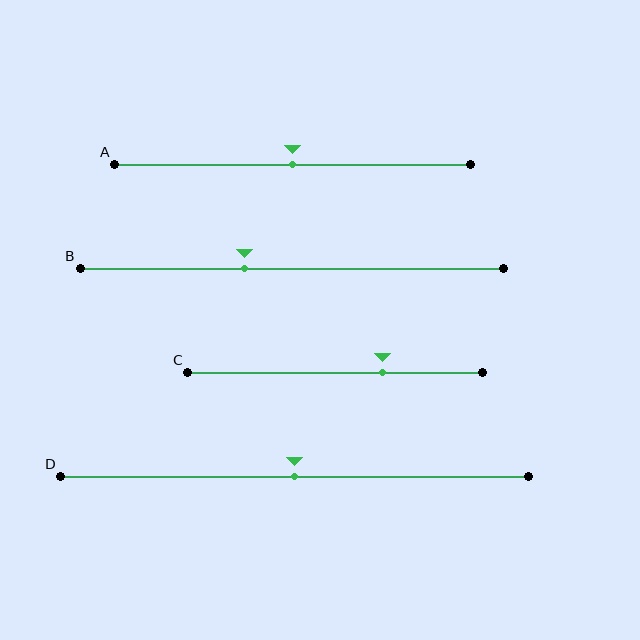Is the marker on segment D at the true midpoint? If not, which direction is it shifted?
Yes, the marker on segment D is at the true midpoint.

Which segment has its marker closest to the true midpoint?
Segment A has its marker closest to the true midpoint.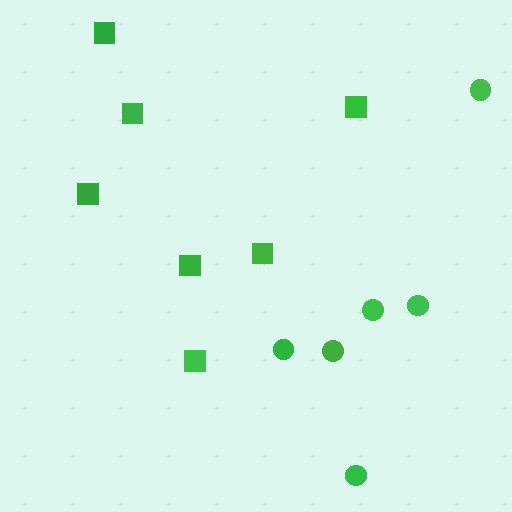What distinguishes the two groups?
There are 2 groups: one group of squares (7) and one group of circles (6).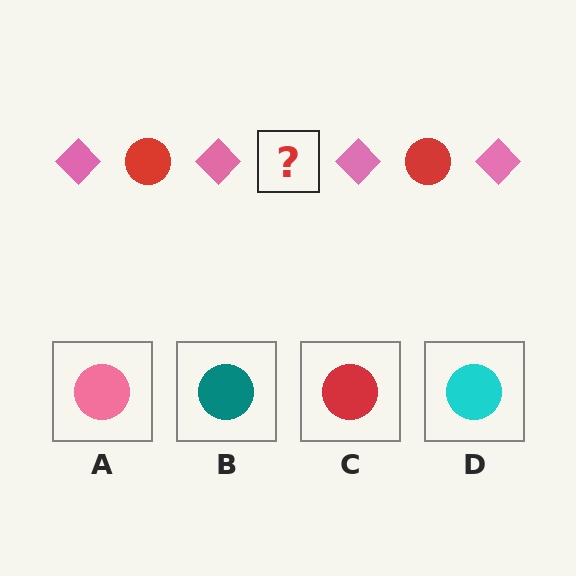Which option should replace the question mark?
Option C.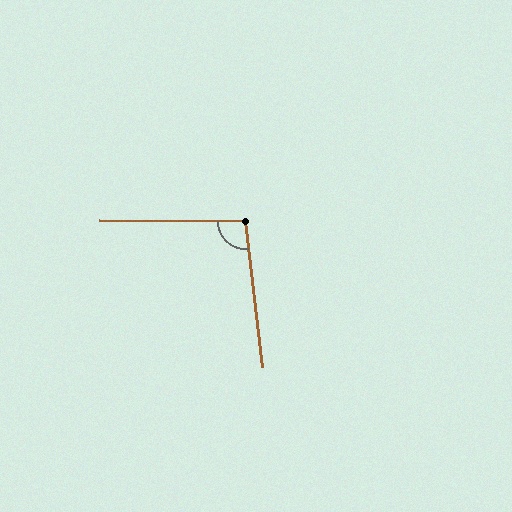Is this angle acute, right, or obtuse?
It is obtuse.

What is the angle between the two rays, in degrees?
Approximately 97 degrees.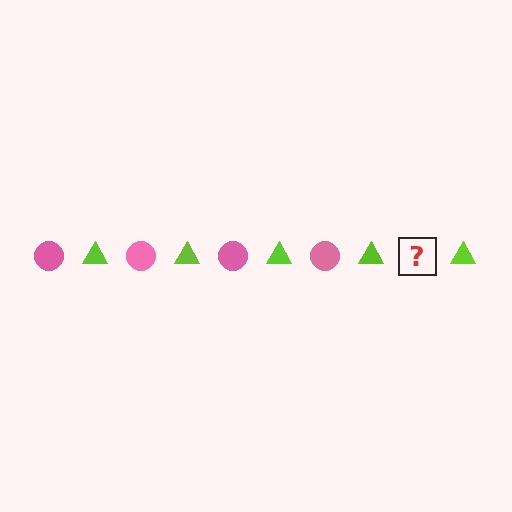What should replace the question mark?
The question mark should be replaced with a pink circle.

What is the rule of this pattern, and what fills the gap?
The rule is that the pattern alternates between pink circle and lime triangle. The gap should be filled with a pink circle.